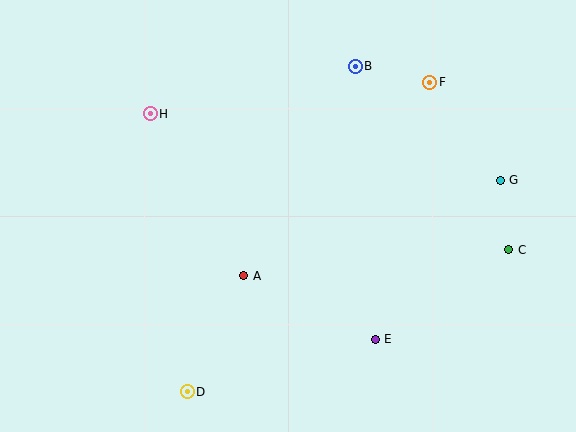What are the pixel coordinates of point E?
Point E is at (375, 339).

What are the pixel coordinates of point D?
Point D is at (187, 392).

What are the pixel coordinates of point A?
Point A is at (244, 276).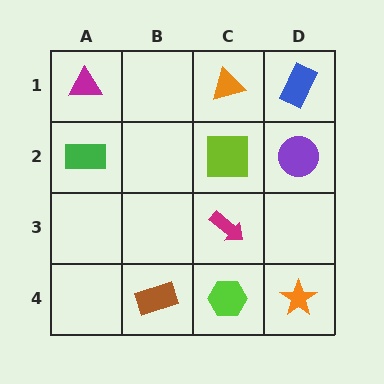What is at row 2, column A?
A green rectangle.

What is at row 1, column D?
A blue rectangle.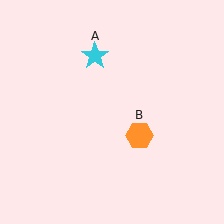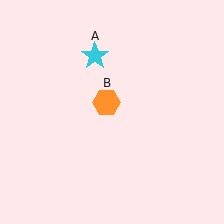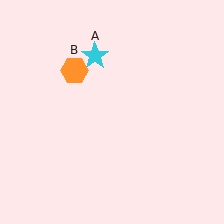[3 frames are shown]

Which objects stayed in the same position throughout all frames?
Cyan star (object A) remained stationary.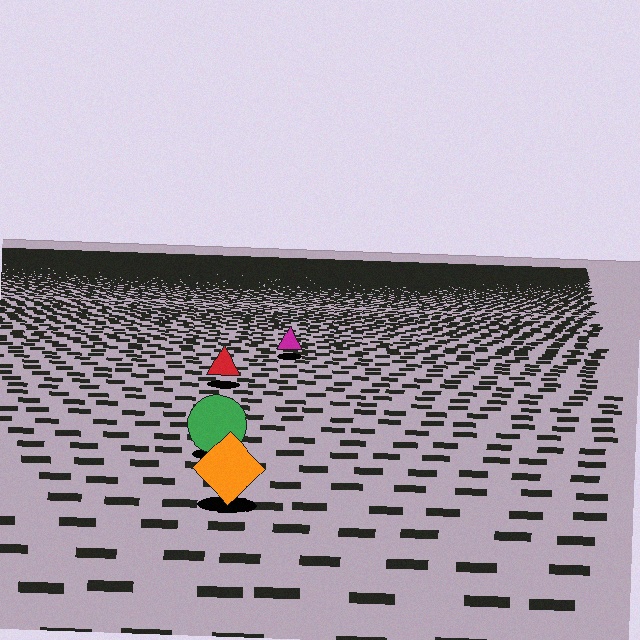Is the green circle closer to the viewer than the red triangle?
Yes. The green circle is closer — you can tell from the texture gradient: the ground texture is coarser near it.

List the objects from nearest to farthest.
From nearest to farthest: the orange diamond, the green circle, the red triangle, the magenta triangle.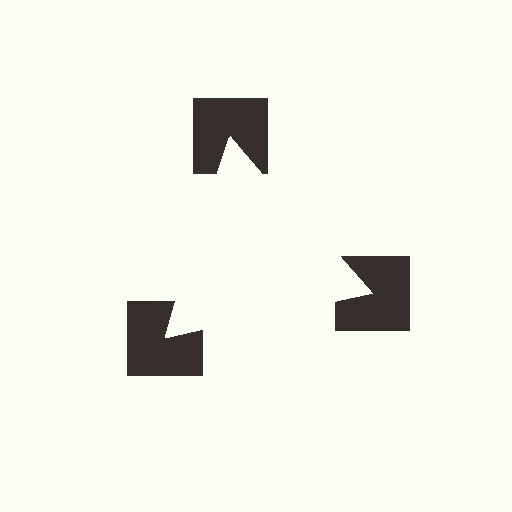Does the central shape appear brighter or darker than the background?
It typically appears slightly brighter than the background, even though no actual brightness change is drawn.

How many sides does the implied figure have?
3 sides.